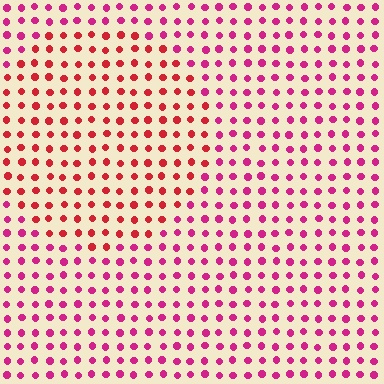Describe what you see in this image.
The image is filled with small magenta elements in a uniform arrangement. A circle-shaped region is visible where the elements are tinted to a slightly different hue, forming a subtle color boundary.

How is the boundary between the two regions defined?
The boundary is defined purely by a slight shift in hue (about 30 degrees). Spacing, size, and orientation are identical on both sides.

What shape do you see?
I see a circle.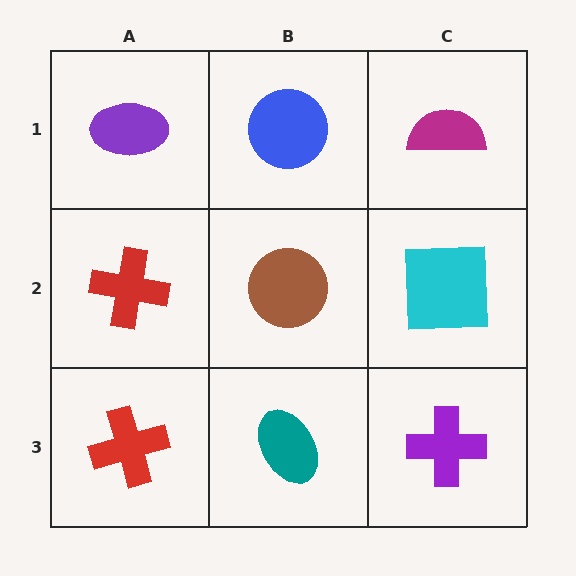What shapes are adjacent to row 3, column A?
A red cross (row 2, column A), a teal ellipse (row 3, column B).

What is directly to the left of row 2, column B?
A red cross.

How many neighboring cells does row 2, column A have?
3.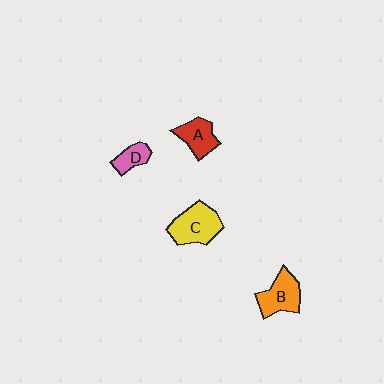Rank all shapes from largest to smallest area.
From largest to smallest: C (yellow), B (orange), A (red), D (pink).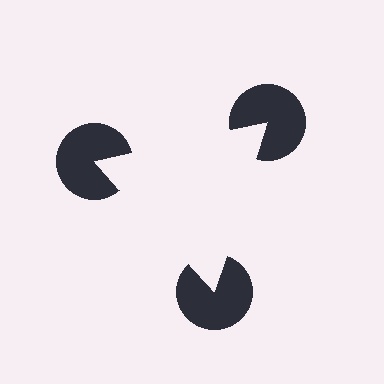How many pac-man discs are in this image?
There are 3 — one at each vertex of the illusory triangle.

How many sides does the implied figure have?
3 sides.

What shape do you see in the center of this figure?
An illusory triangle — its edges are inferred from the aligned wedge cuts in the pac-man discs, not physically drawn.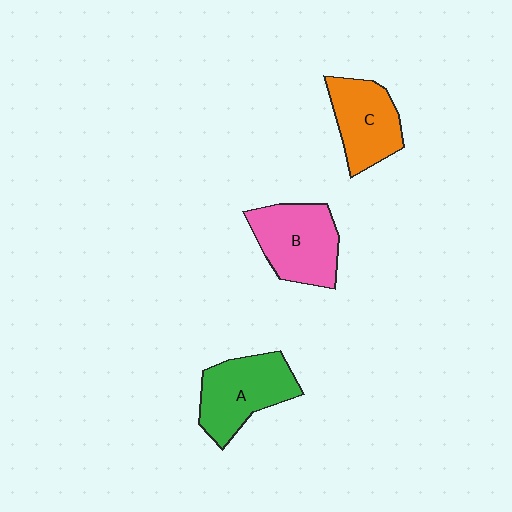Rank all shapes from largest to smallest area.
From largest to smallest: B (pink), A (green), C (orange).